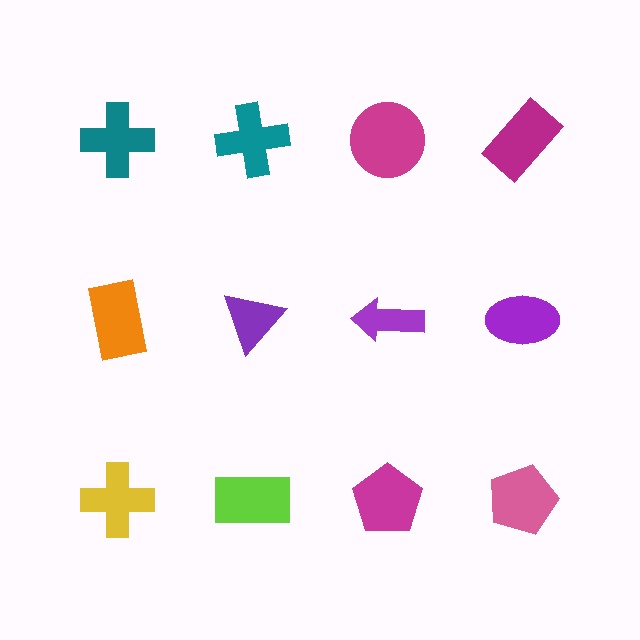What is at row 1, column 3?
A magenta circle.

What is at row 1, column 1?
A teal cross.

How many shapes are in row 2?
4 shapes.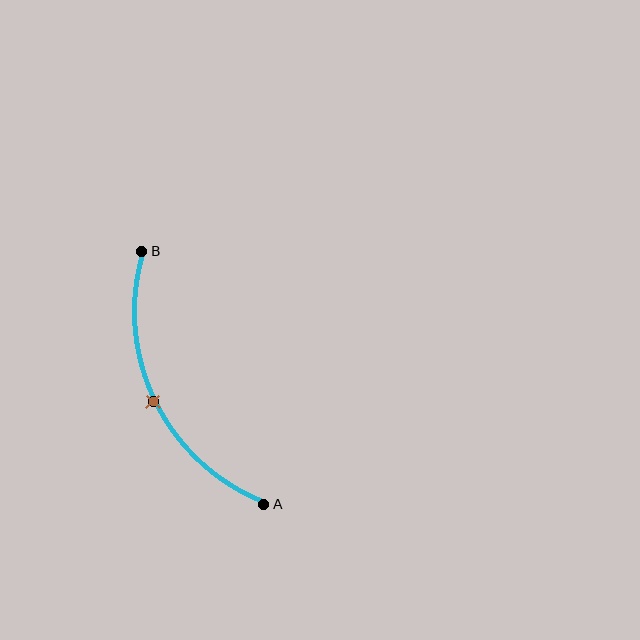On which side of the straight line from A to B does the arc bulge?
The arc bulges to the left of the straight line connecting A and B.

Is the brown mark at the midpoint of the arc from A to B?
Yes. The brown mark lies on the arc at equal arc-length from both A and B — it is the arc midpoint.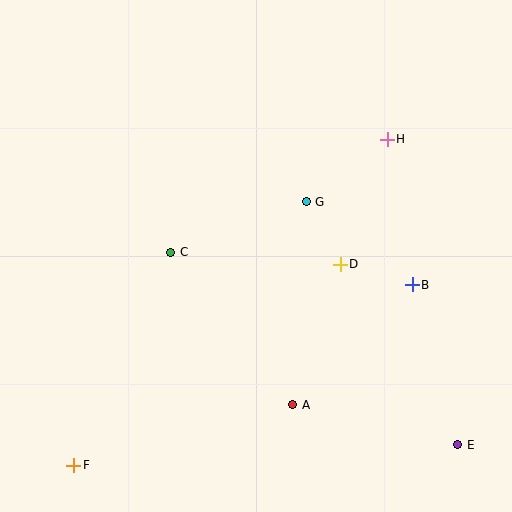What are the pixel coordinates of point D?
Point D is at (340, 264).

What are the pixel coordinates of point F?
Point F is at (74, 465).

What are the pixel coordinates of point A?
Point A is at (293, 405).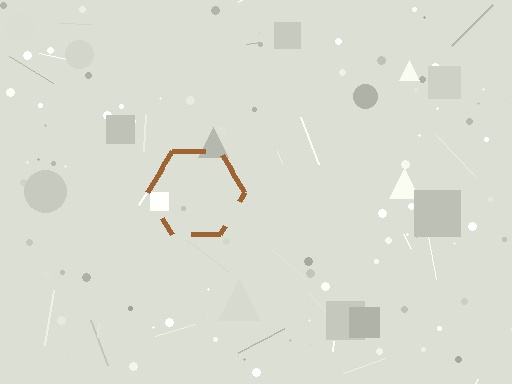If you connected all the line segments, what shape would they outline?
They would outline a hexagon.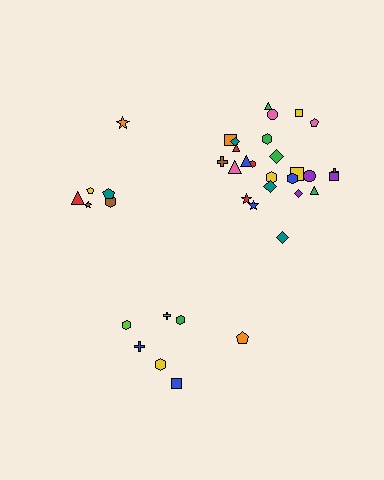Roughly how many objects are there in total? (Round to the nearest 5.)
Roughly 40 objects in total.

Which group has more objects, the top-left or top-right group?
The top-right group.